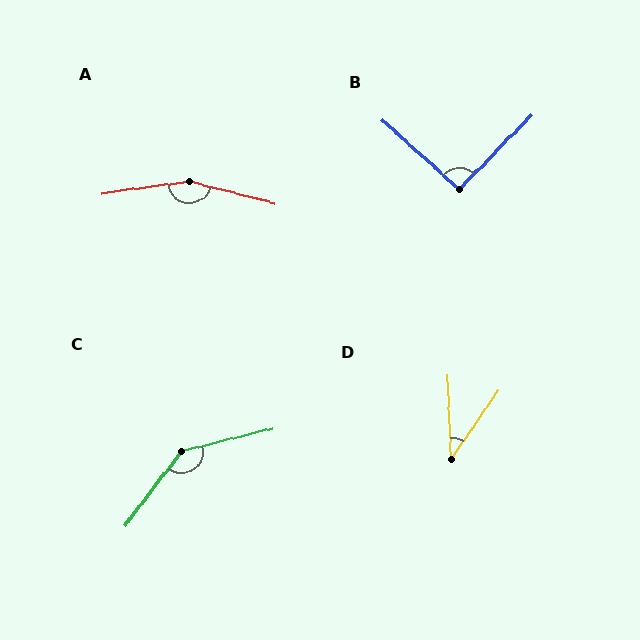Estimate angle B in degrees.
Approximately 92 degrees.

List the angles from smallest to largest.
D (36°), B (92°), C (141°), A (158°).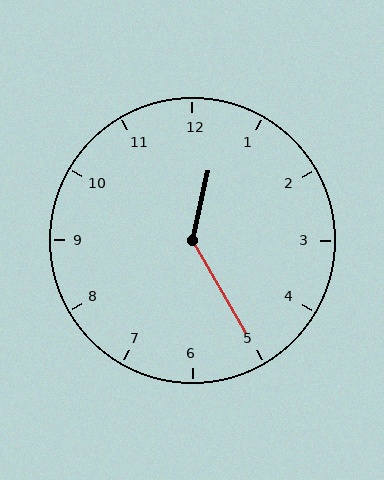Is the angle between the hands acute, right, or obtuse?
It is obtuse.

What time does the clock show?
12:25.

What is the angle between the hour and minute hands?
Approximately 138 degrees.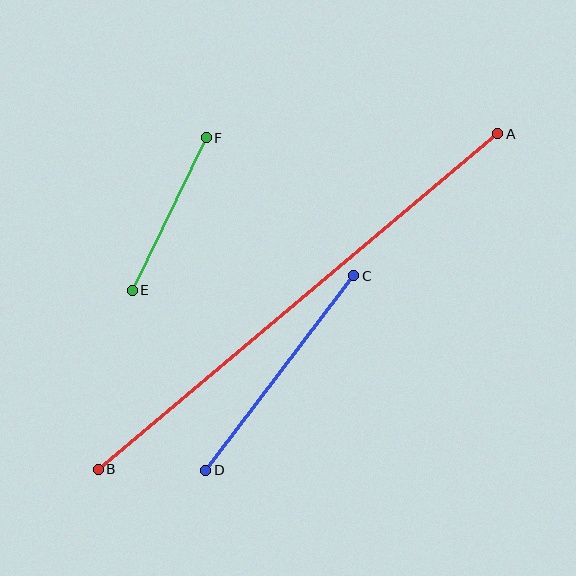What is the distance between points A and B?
The distance is approximately 522 pixels.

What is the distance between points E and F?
The distance is approximately 169 pixels.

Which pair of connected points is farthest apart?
Points A and B are farthest apart.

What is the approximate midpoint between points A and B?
The midpoint is at approximately (298, 302) pixels.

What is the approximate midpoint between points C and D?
The midpoint is at approximately (280, 373) pixels.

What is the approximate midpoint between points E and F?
The midpoint is at approximately (169, 214) pixels.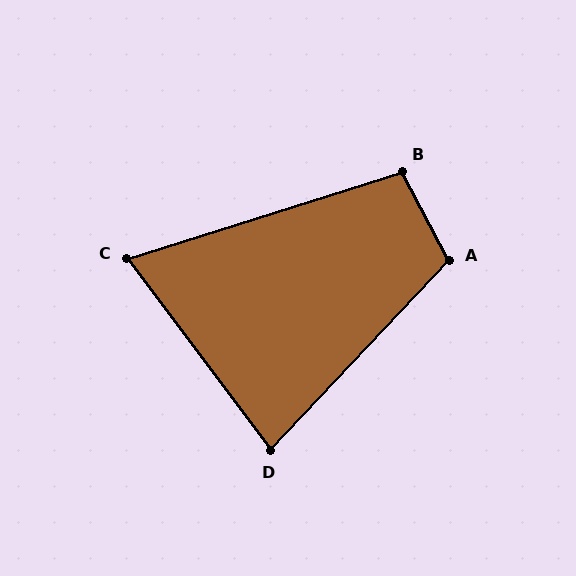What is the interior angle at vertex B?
Approximately 100 degrees (obtuse).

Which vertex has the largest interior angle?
A, at approximately 109 degrees.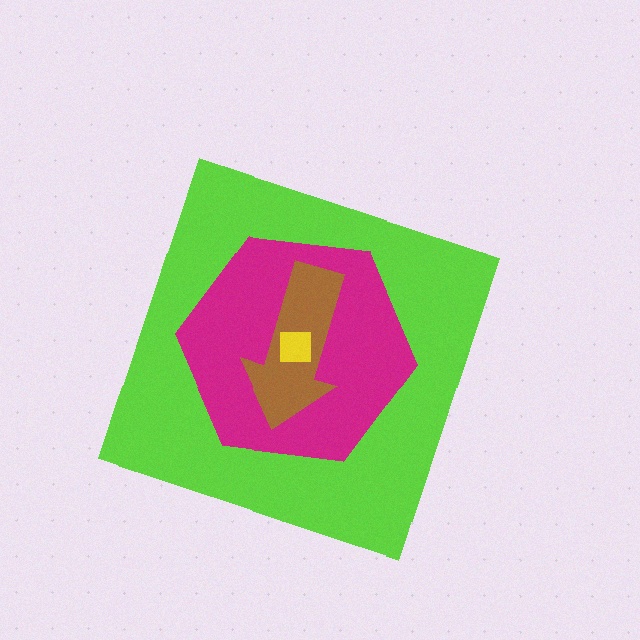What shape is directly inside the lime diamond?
The magenta hexagon.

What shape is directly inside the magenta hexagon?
The brown arrow.